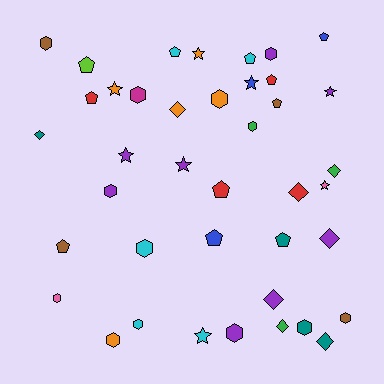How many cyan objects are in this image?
There are 5 cyan objects.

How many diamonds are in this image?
There are 8 diamonds.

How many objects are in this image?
There are 40 objects.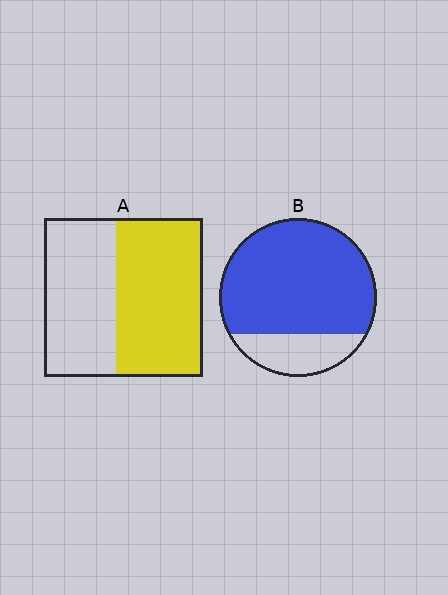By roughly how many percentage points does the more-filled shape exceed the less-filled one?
By roughly 25 percentage points (B over A).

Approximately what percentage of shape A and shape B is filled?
A is approximately 55% and B is approximately 80%.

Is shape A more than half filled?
Yes.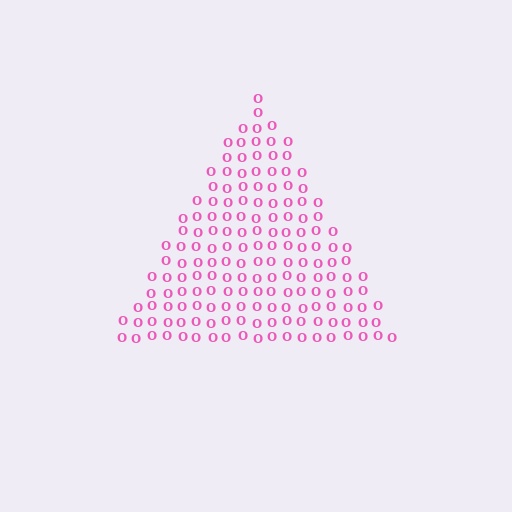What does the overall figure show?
The overall figure shows a triangle.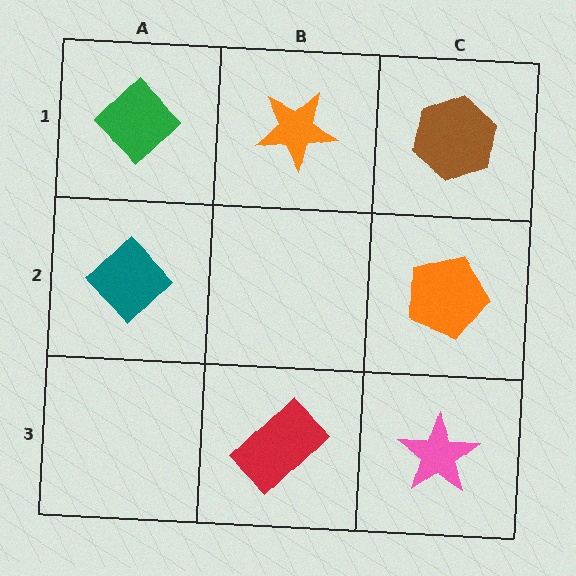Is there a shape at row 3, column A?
No, that cell is empty.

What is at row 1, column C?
A brown hexagon.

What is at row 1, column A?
A green diamond.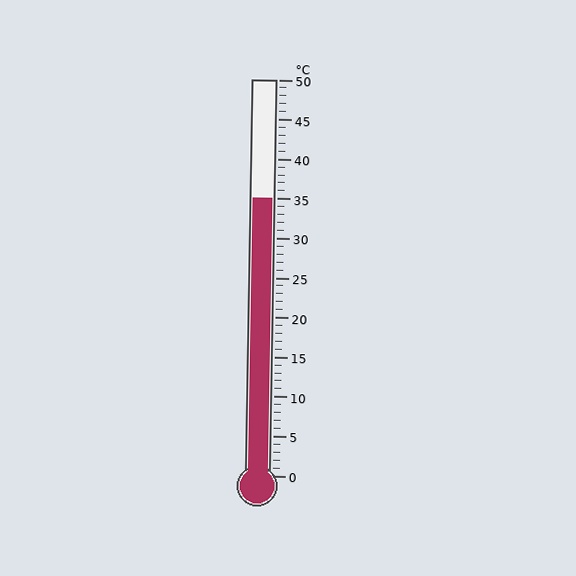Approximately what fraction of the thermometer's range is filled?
The thermometer is filled to approximately 70% of its range.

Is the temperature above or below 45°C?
The temperature is below 45°C.